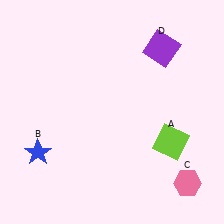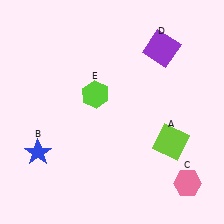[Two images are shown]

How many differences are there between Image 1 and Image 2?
There is 1 difference between the two images.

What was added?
A lime hexagon (E) was added in Image 2.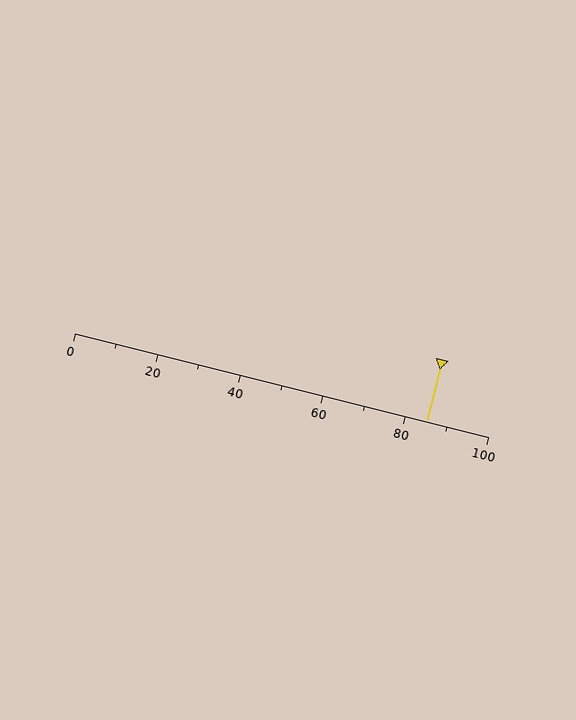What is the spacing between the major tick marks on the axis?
The major ticks are spaced 20 apart.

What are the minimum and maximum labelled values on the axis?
The axis runs from 0 to 100.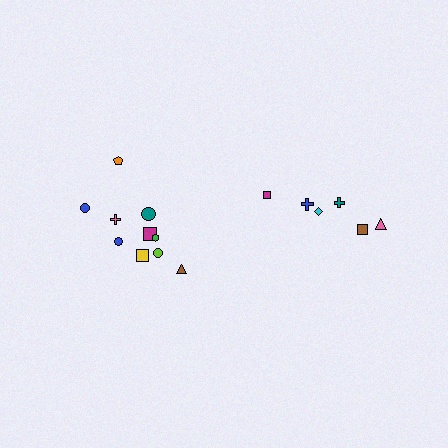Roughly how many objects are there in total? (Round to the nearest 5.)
Roughly 15 objects in total.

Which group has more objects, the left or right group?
The left group.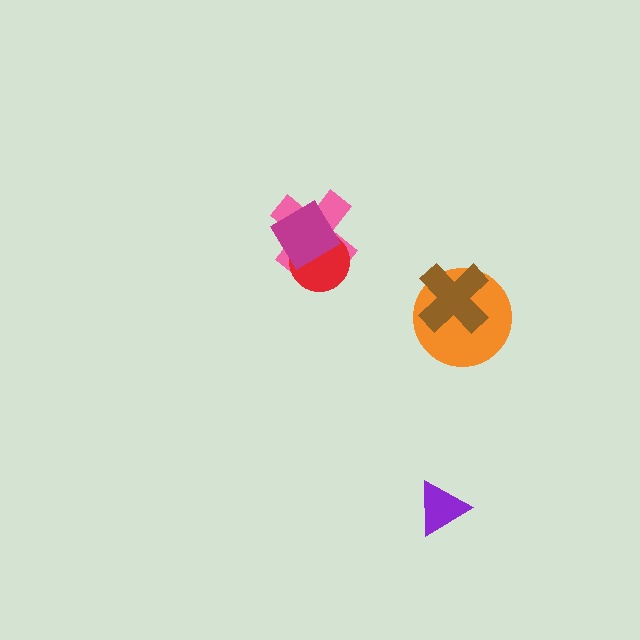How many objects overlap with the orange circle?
1 object overlaps with the orange circle.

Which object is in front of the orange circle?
The brown cross is in front of the orange circle.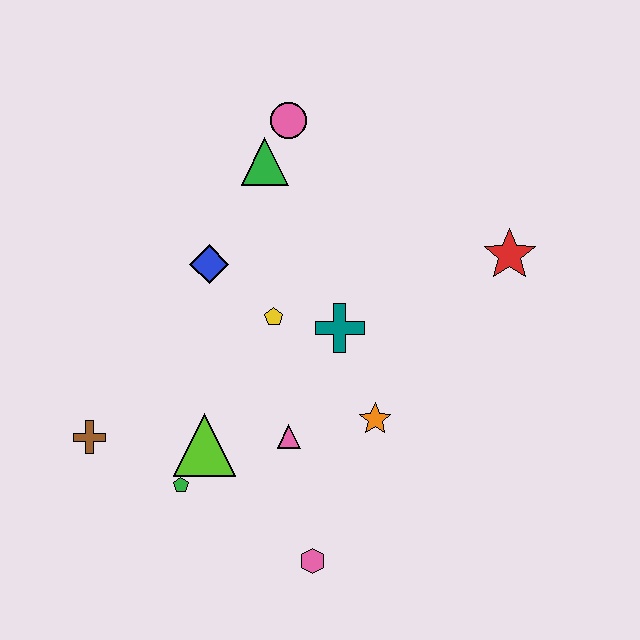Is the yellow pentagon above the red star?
No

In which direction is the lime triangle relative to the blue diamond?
The lime triangle is below the blue diamond.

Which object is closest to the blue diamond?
The yellow pentagon is closest to the blue diamond.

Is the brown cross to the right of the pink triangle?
No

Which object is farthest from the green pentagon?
The red star is farthest from the green pentagon.